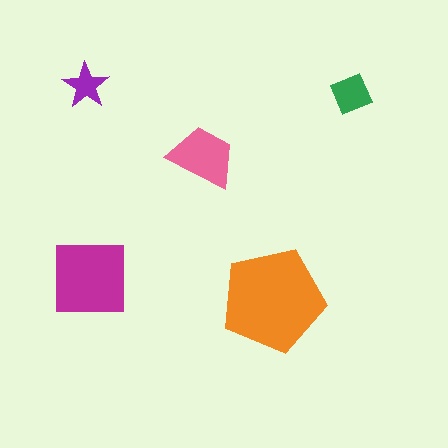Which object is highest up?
The purple star is topmost.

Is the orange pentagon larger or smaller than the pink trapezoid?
Larger.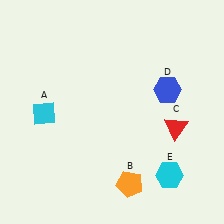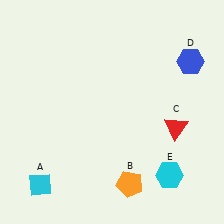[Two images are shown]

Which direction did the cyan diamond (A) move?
The cyan diamond (A) moved down.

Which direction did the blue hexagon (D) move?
The blue hexagon (D) moved up.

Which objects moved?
The objects that moved are: the cyan diamond (A), the blue hexagon (D).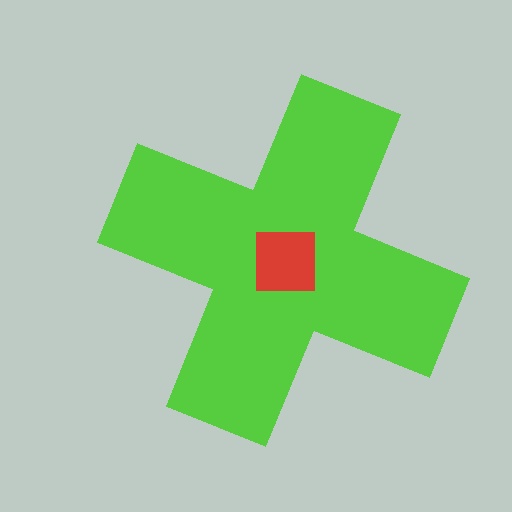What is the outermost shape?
The lime cross.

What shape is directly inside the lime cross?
The red square.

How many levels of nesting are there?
2.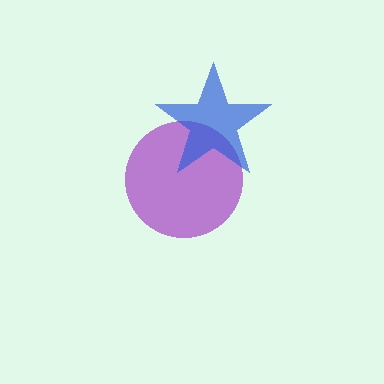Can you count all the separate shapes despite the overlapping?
Yes, there are 2 separate shapes.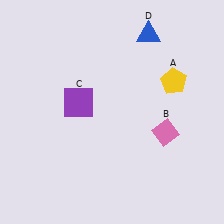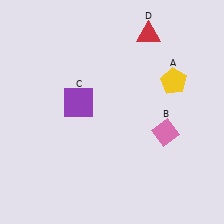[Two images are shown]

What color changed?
The triangle (D) changed from blue in Image 1 to red in Image 2.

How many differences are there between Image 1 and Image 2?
There is 1 difference between the two images.